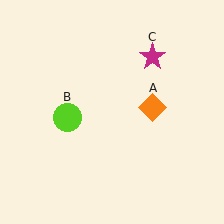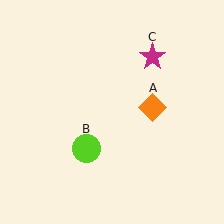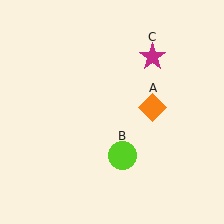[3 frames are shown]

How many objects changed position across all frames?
1 object changed position: lime circle (object B).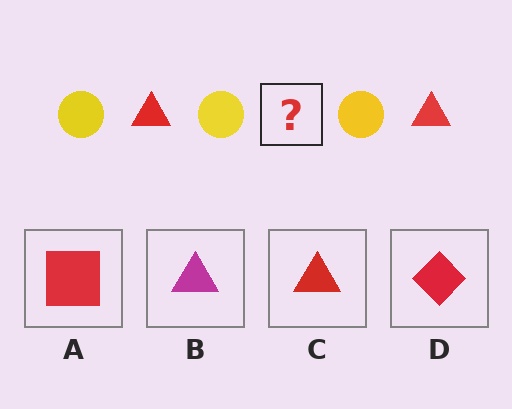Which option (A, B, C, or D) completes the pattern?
C.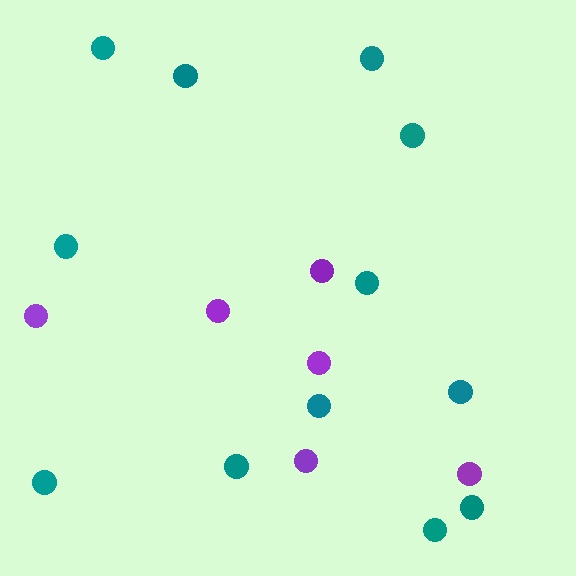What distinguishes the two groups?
There are 2 groups: one group of teal circles (12) and one group of purple circles (6).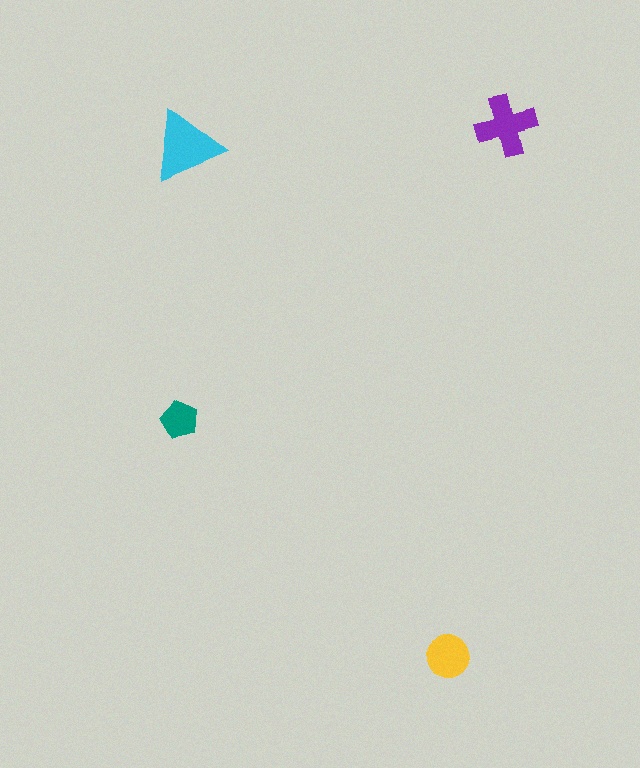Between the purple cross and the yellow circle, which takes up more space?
The purple cross.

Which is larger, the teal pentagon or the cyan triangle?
The cyan triangle.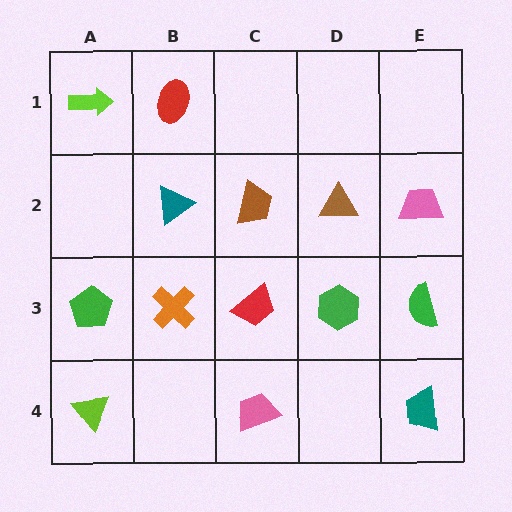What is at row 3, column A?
A green pentagon.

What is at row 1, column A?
A lime arrow.